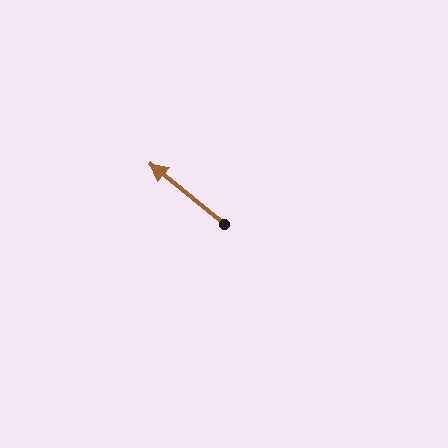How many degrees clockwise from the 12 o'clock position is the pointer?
Approximately 309 degrees.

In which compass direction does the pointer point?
Northwest.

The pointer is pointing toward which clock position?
Roughly 10 o'clock.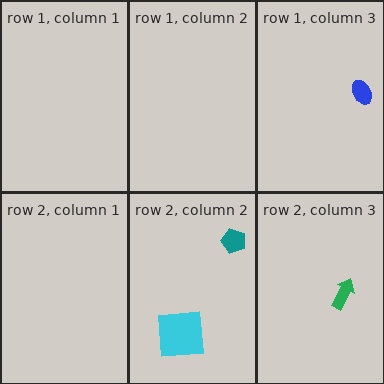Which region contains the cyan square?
The row 2, column 2 region.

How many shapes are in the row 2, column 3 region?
1.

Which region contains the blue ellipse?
The row 1, column 3 region.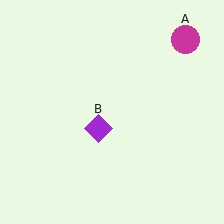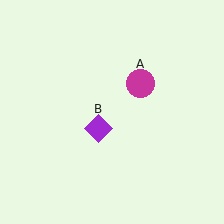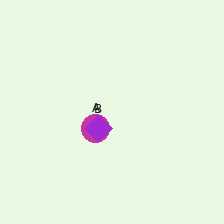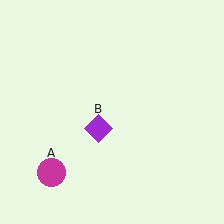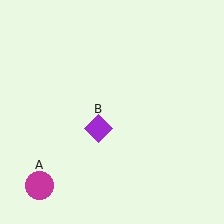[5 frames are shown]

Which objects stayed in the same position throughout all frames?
Purple diamond (object B) remained stationary.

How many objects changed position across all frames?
1 object changed position: magenta circle (object A).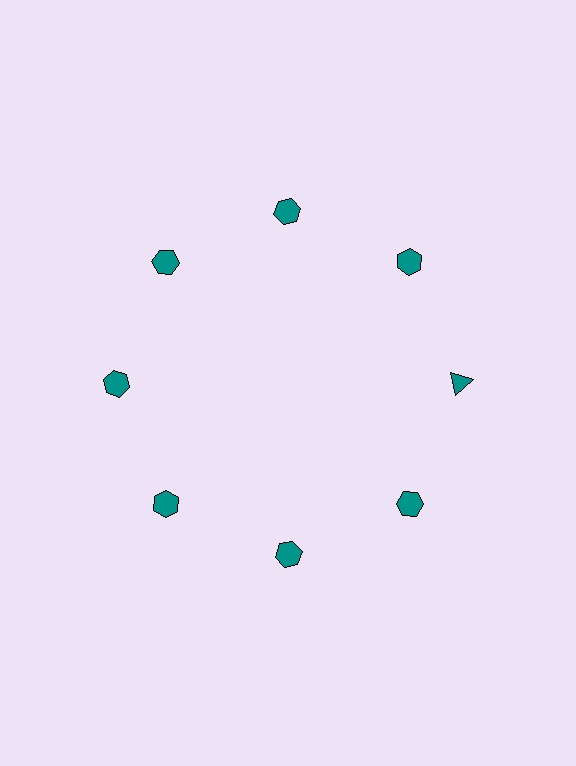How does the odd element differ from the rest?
It has a different shape: triangle instead of hexagon.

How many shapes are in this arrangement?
There are 8 shapes arranged in a ring pattern.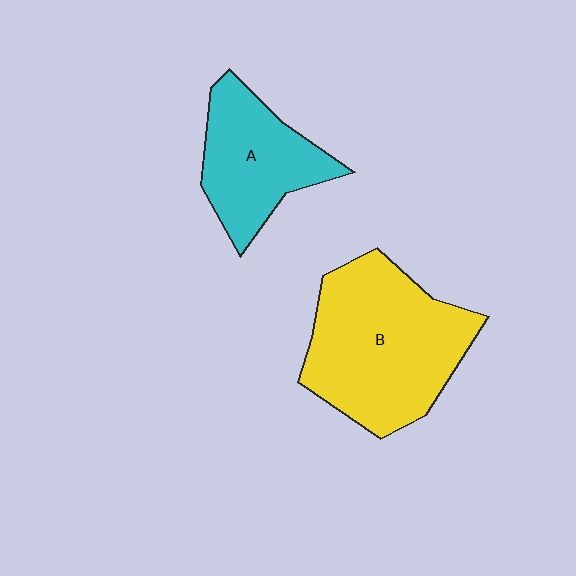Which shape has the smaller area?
Shape A (cyan).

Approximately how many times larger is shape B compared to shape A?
Approximately 1.6 times.